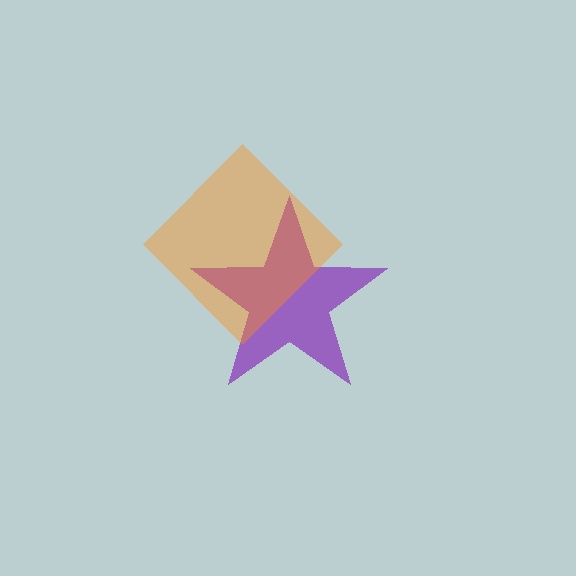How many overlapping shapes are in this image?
There are 2 overlapping shapes in the image.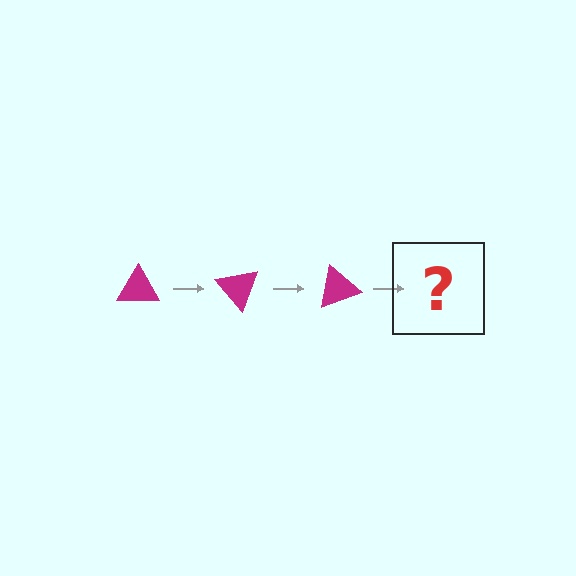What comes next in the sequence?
The next element should be a magenta triangle rotated 150 degrees.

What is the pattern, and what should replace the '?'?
The pattern is that the triangle rotates 50 degrees each step. The '?' should be a magenta triangle rotated 150 degrees.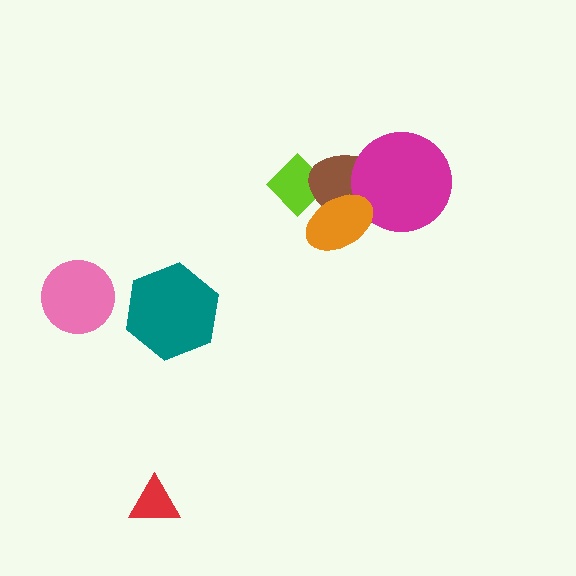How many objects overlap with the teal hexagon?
0 objects overlap with the teal hexagon.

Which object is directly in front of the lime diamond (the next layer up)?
The brown ellipse is directly in front of the lime diamond.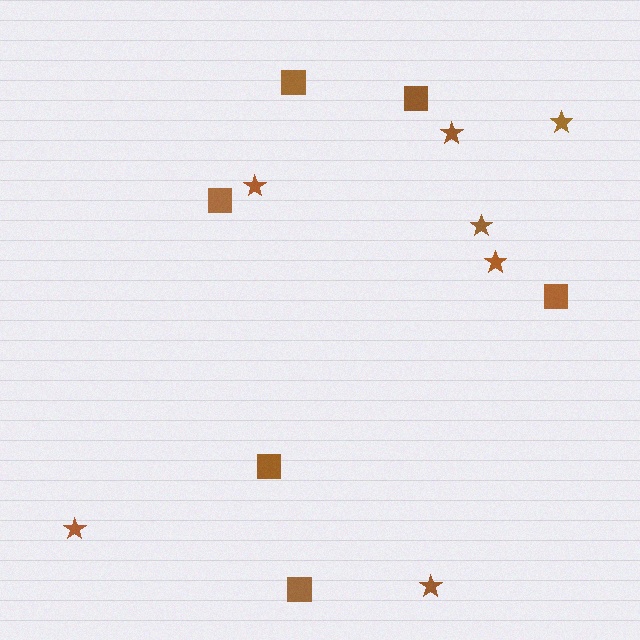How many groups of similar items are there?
There are 2 groups: one group of squares (6) and one group of stars (7).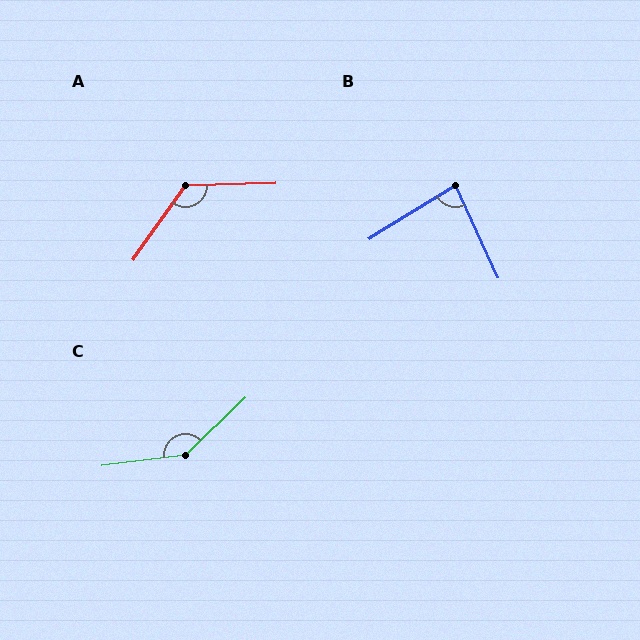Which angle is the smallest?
B, at approximately 83 degrees.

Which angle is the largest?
C, at approximately 143 degrees.